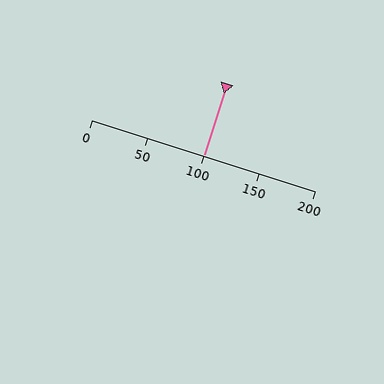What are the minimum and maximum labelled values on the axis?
The axis runs from 0 to 200.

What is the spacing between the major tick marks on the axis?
The major ticks are spaced 50 apart.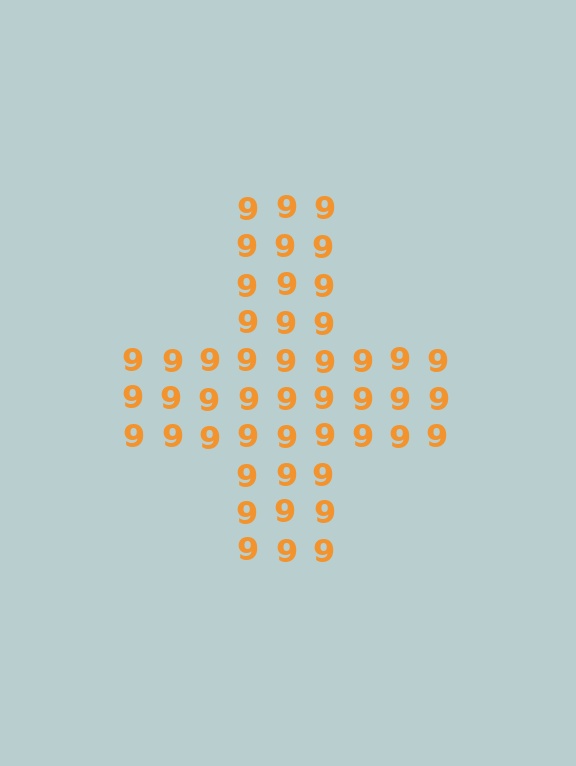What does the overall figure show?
The overall figure shows a cross.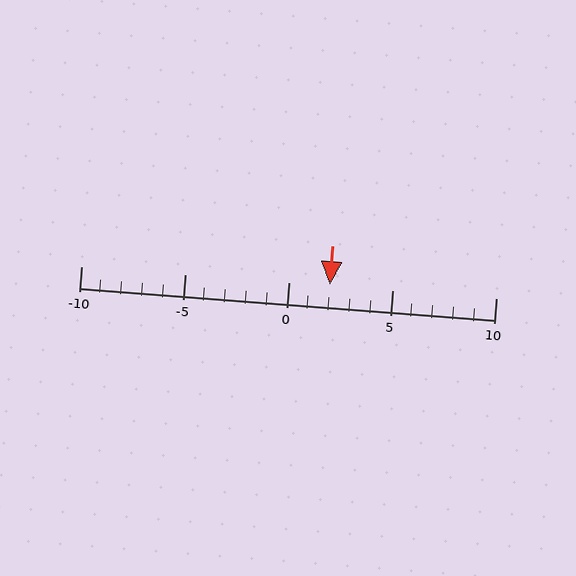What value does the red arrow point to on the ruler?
The red arrow points to approximately 2.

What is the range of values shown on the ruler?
The ruler shows values from -10 to 10.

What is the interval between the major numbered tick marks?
The major tick marks are spaced 5 units apart.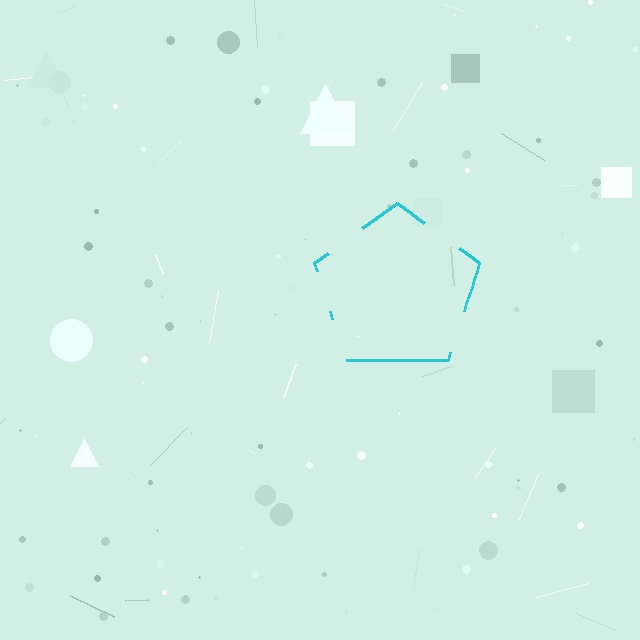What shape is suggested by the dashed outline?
The dashed outline suggests a pentagon.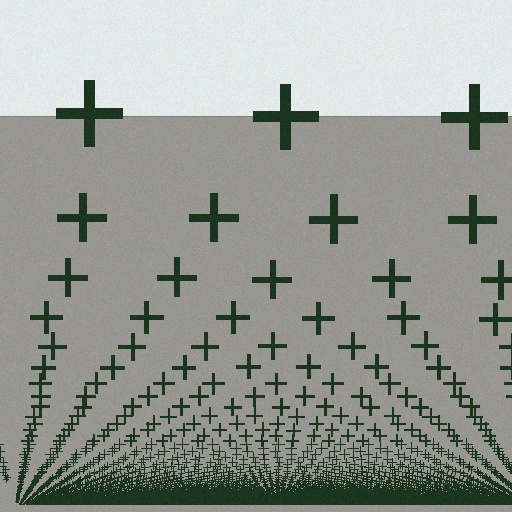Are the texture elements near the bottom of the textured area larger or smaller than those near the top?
Smaller. The gradient is inverted — elements near the bottom are smaller and denser.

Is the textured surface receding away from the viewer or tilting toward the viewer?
The surface appears to tilt toward the viewer. Texture elements get larger and sparser toward the top.